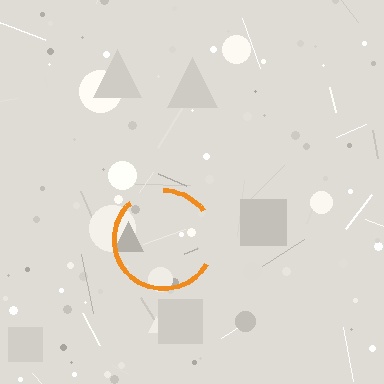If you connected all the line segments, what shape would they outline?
They would outline a circle.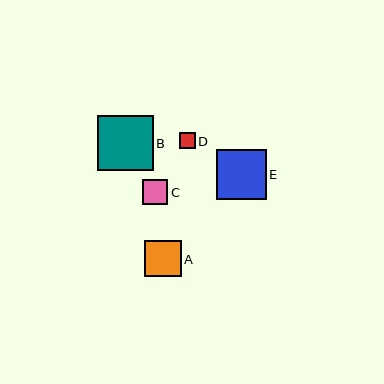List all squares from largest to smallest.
From largest to smallest: B, E, A, C, D.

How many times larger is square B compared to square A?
Square B is approximately 1.5 times the size of square A.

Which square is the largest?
Square B is the largest with a size of approximately 55 pixels.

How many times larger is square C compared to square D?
Square C is approximately 1.6 times the size of square D.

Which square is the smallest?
Square D is the smallest with a size of approximately 16 pixels.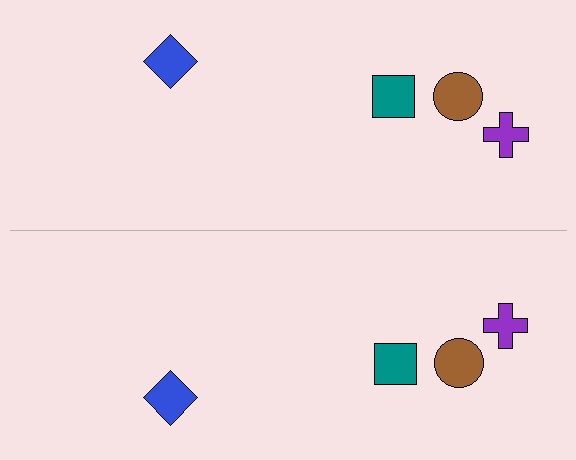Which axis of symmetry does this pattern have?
The pattern has a horizontal axis of symmetry running through the center of the image.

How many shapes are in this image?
There are 8 shapes in this image.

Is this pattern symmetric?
Yes, this pattern has bilateral (reflection) symmetry.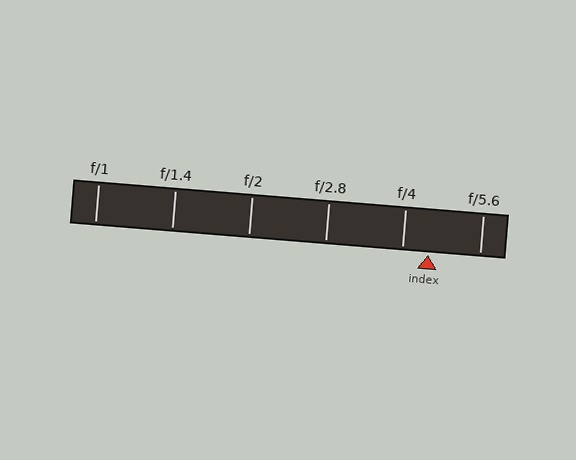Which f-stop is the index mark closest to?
The index mark is closest to f/4.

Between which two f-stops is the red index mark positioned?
The index mark is between f/4 and f/5.6.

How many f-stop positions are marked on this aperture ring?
There are 6 f-stop positions marked.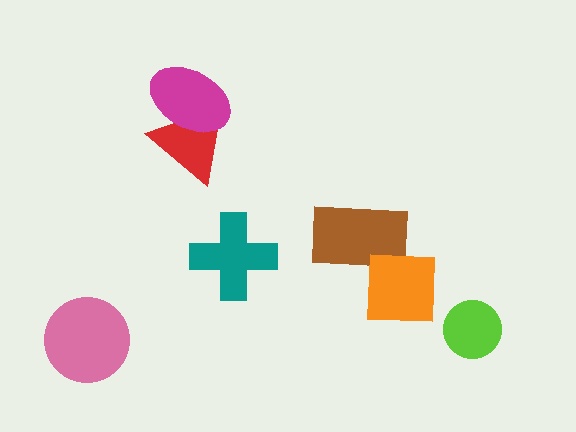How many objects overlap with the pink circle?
0 objects overlap with the pink circle.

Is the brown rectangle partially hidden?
Yes, it is partially covered by another shape.